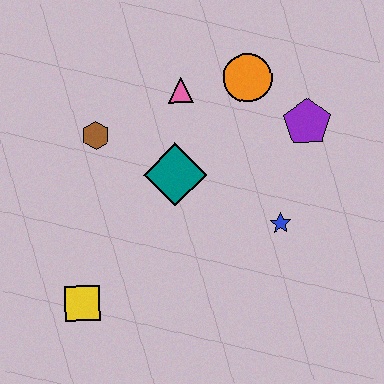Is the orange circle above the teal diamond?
Yes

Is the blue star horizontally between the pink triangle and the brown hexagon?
No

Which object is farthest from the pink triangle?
The yellow square is farthest from the pink triangle.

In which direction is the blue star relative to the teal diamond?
The blue star is to the right of the teal diamond.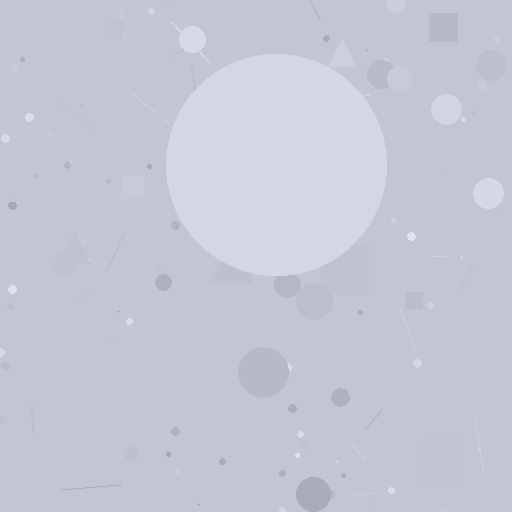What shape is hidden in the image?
A circle is hidden in the image.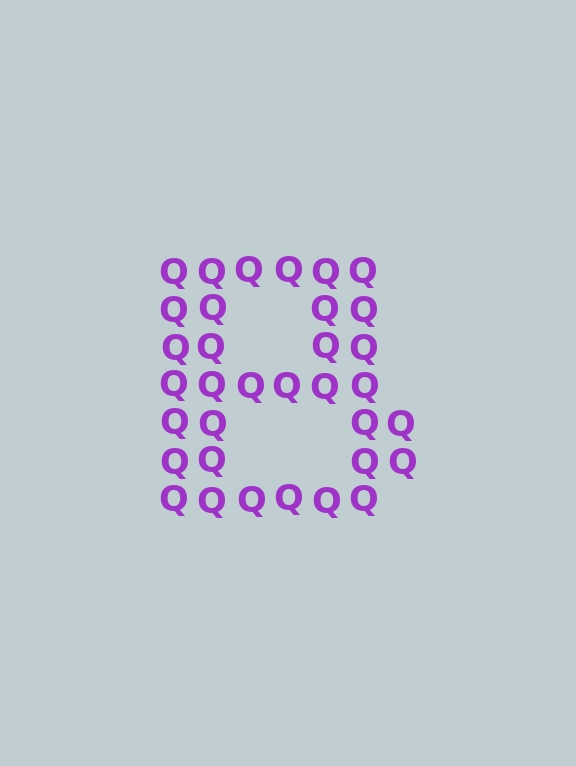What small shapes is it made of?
It is made of small letter Q's.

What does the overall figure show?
The overall figure shows the letter B.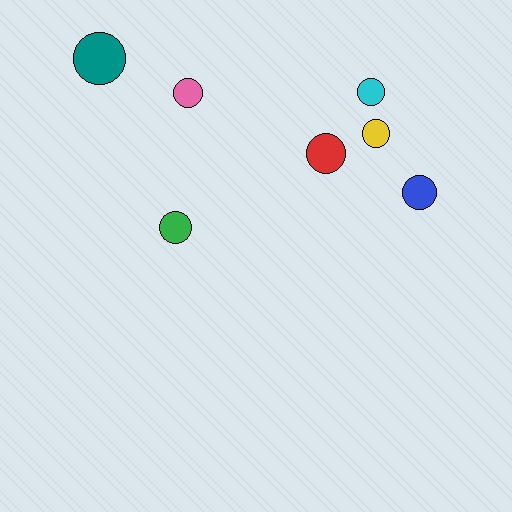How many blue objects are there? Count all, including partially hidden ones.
There is 1 blue object.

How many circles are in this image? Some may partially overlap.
There are 7 circles.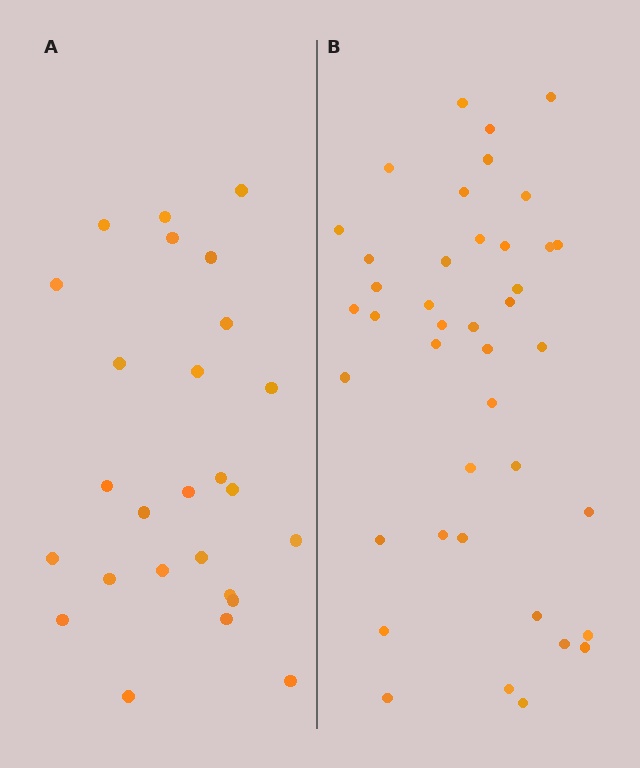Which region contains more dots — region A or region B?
Region B (the right region) has more dots.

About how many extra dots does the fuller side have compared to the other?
Region B has approximately 15 more dots than region A.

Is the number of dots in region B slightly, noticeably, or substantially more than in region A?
Region B has substantially more. The ratio is roughly 1.6 to 1.